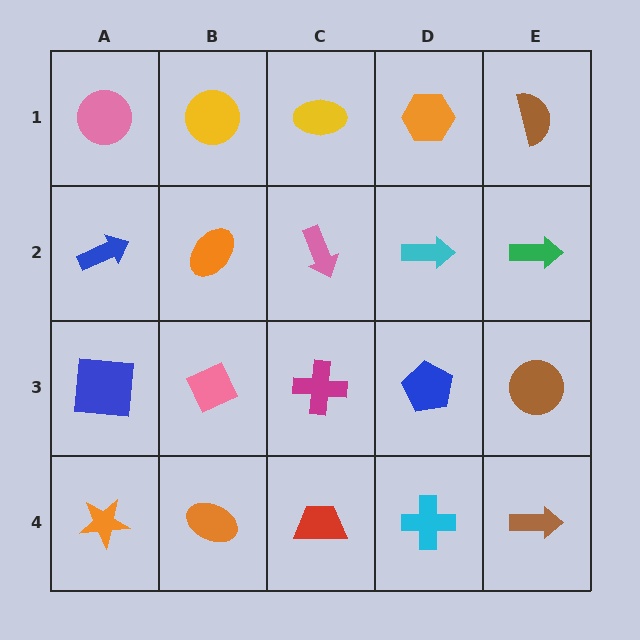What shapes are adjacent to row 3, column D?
A cyan arrow (row 2, column D), a cyan cross (row 4, column D), a magenta cross (row 3, column C), a brown circle (row 3, column E).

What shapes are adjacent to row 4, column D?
A blue pentagon (row 3, column D), a red trapezoid (row 4, column C), a brown arrow (row 4, column E).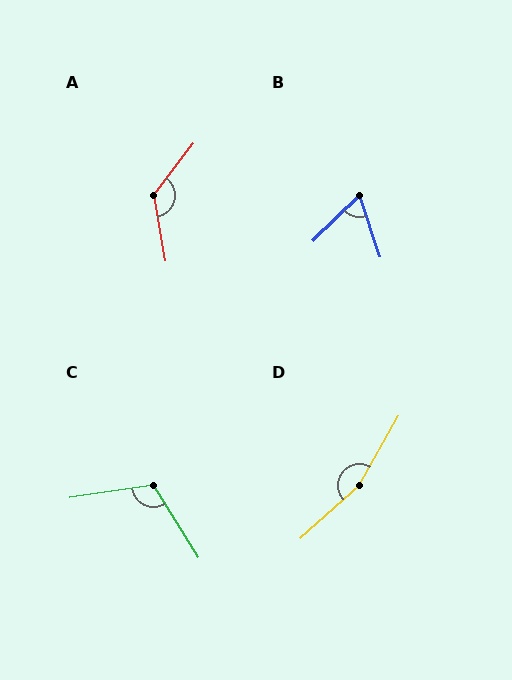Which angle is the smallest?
B, at approximately 64 degrees.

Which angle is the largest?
D, at approximately 162 degrees.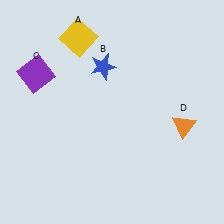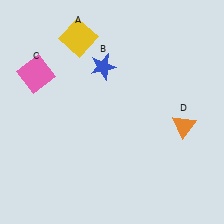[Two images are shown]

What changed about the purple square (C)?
In Image 1, C is purple. In Image 2, it changed to pink.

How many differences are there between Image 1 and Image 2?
There is 1 difference between the two images.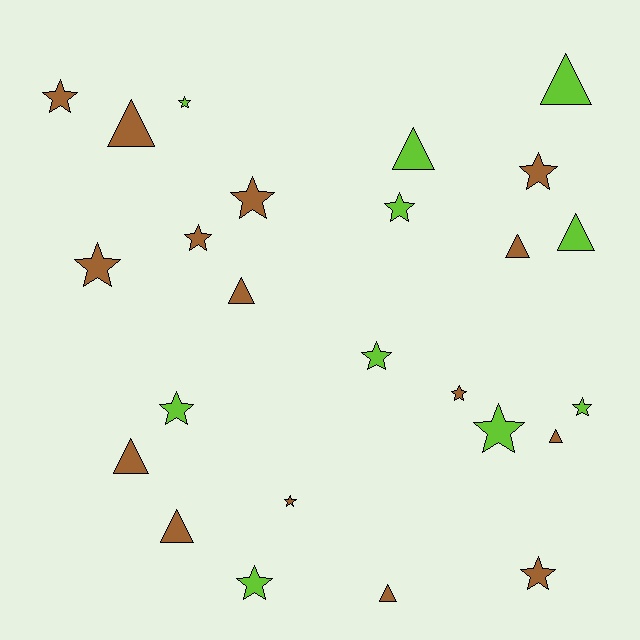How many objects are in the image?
There are 25 objects.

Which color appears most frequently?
Brown, with 15 objects.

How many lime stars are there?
There are 7 lime stars.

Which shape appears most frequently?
Star, with 15 objects.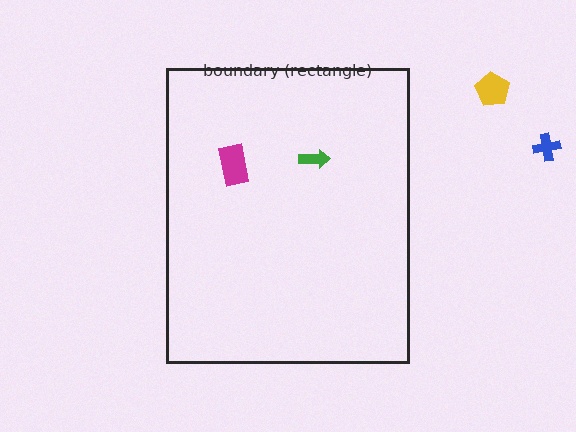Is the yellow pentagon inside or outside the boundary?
Outside.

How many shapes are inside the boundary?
2 inside, 2 outside.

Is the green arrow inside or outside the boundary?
Inside.